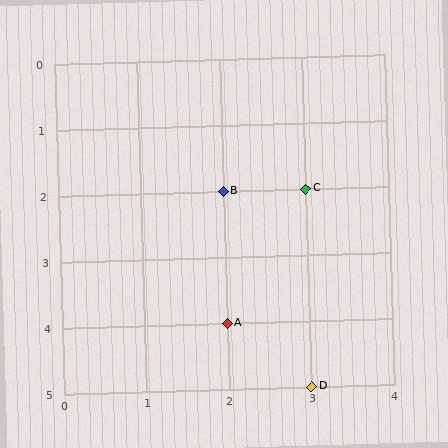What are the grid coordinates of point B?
Point B is at grid coordinates (2, 2).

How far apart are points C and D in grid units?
Points C and D are 3 rows apart.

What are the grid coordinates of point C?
Point C is at grid coordinates (3, 2).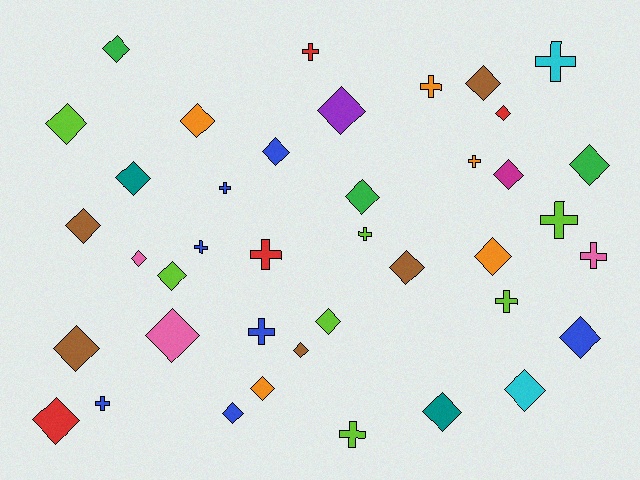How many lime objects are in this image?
There are 7 lime objects.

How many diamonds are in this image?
There are 26 diamonds.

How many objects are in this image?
There are 40 objects.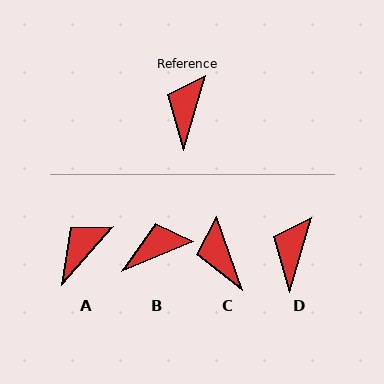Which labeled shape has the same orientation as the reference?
D.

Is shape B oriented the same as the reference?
No, it is off by about 52 degrees.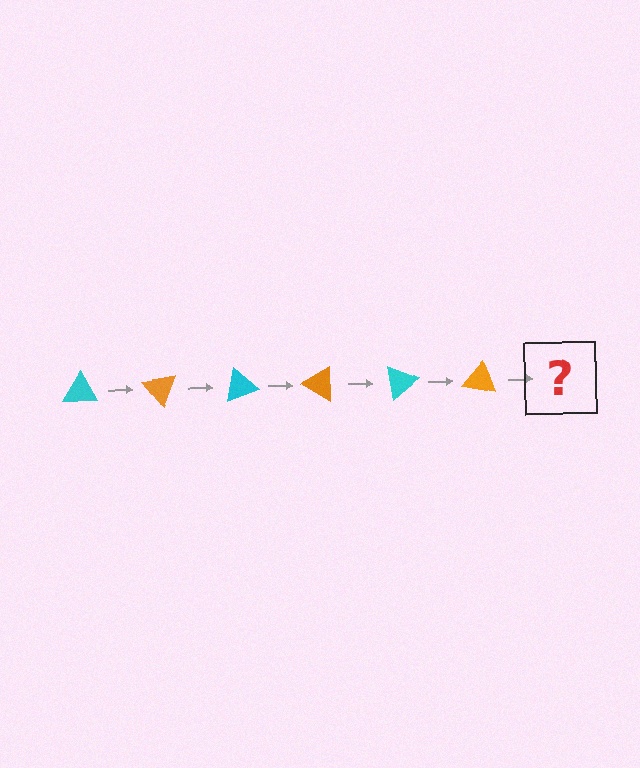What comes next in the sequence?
The next element should be a cyan triangle, rotated 300 degrees from the start.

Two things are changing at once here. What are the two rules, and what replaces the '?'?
The two rules are that it rotates 50 degrees each step and the color cycles through cyan and orange. The '?' should be a cyan triangle, rotated 300 degrees from the start.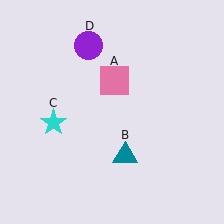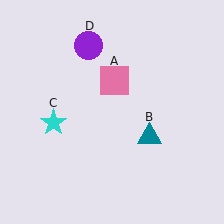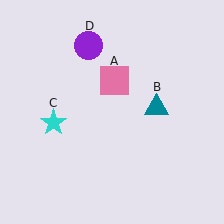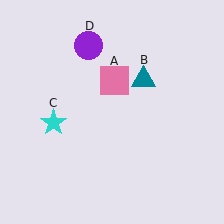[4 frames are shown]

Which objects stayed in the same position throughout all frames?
Pink square (object A) and cyan star (object C) and purple circle (object D) remained stationary.